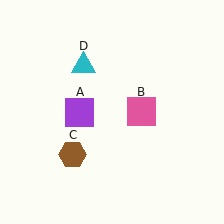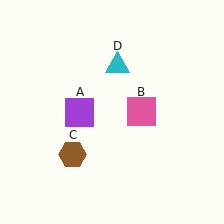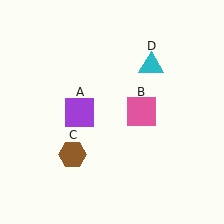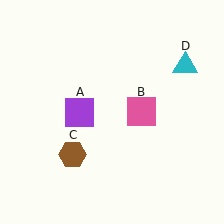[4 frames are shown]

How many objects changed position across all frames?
1 object changed position: cyan triangle (object D).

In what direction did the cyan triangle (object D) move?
The cyan triangle (object D) moved right.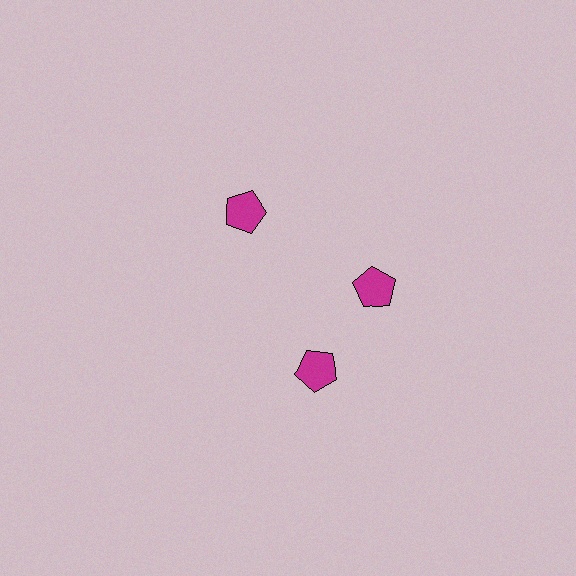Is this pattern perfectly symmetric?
No. The 3 magenta pentagons are arranged in a ring, but one element near the 7 o'clock position is rotated out of alignment along the ring, breaking the 3-fold rotational symmetry.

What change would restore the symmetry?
The symmetry would be restored by rotating it back into even spacing with its neighbors so that all 3 pentagons sit at equal angles and equal distance from the center.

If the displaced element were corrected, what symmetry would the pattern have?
It would have 3-fold rotational symmetry — the pattern would map onto itself every 120 degrees.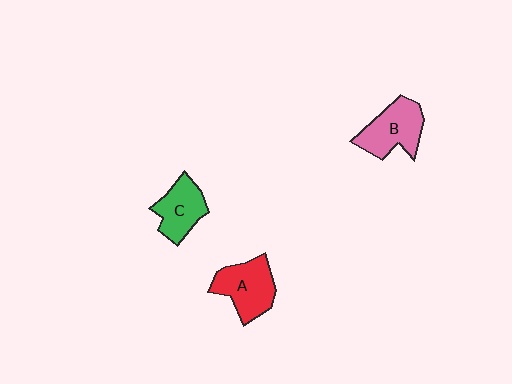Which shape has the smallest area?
Shape C (green).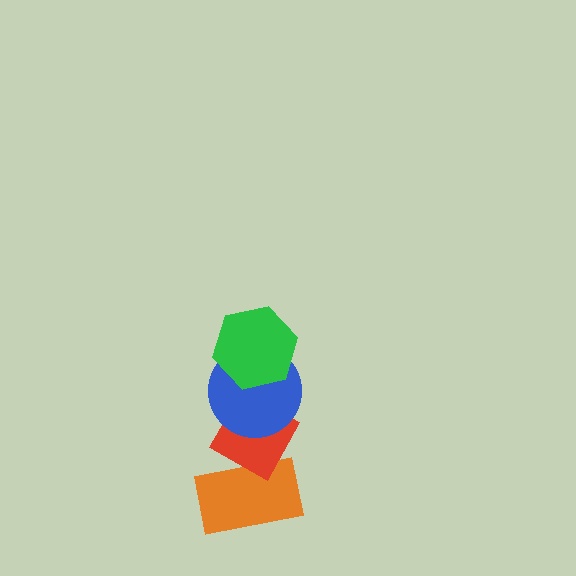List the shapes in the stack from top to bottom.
From top to bottom: the green hexagon, the blue circle, the red diamond, the orange rectangle.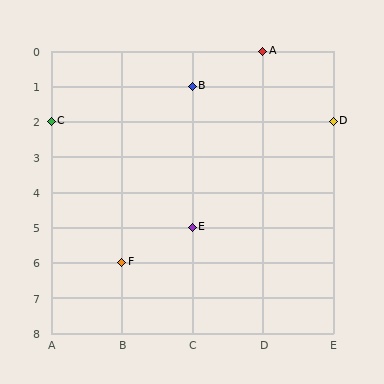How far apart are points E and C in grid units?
Points E and C are 2 columns and 3 rows apart (about 3.6 grid units diagonally).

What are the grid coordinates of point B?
Point B is at grid coordinates (C, 1).